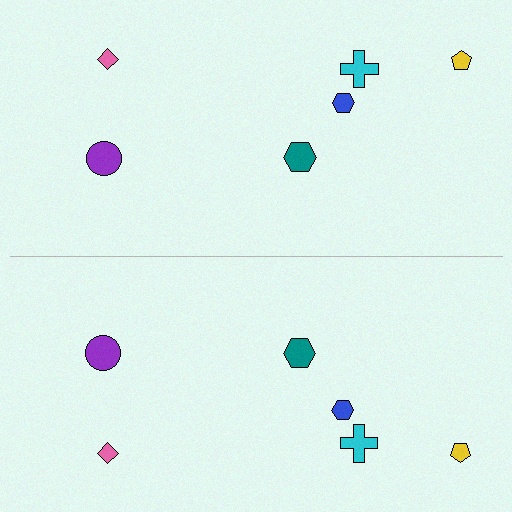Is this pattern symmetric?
Yes, this pattern has bilateral (reflection) symmetry.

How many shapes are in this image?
There are 12 shapes in this image.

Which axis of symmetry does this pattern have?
The pattern has a horizontal axis of symmetry running through the center of the image.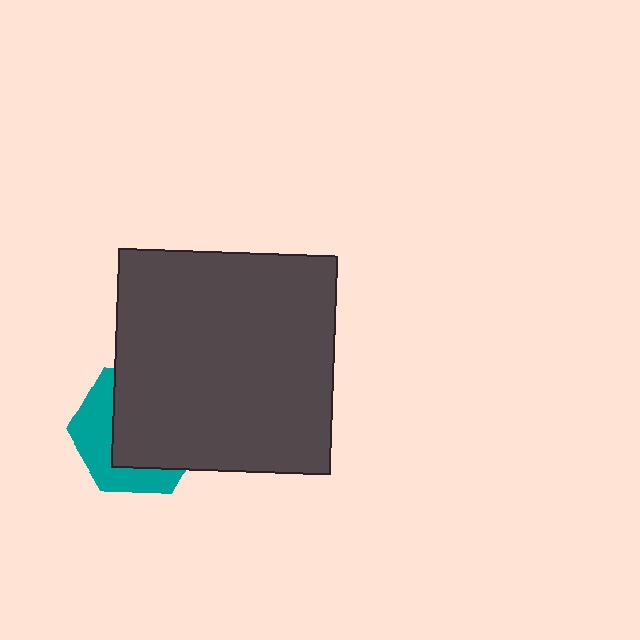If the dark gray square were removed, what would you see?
You would see the complete teal hexagon.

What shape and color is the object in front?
The object in front is a dark gray square.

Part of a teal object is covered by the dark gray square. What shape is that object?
It is a hexagon.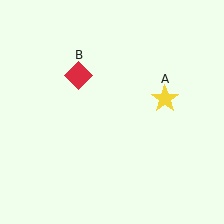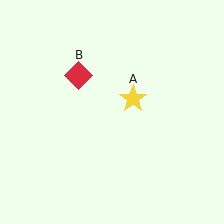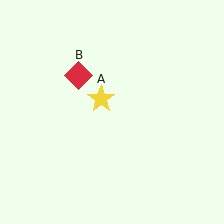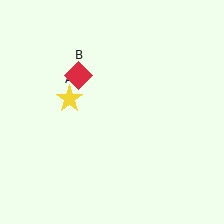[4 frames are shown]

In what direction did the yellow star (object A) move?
The yellow star (object A) moved left.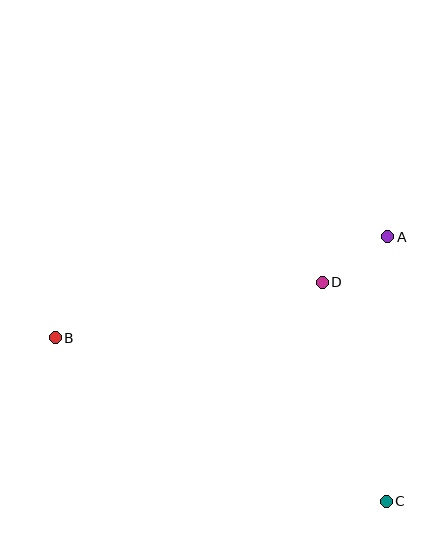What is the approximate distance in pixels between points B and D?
The distance between B and D is approximately 273 pixels.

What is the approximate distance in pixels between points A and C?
The distance between A and C is approximately 264 pixels.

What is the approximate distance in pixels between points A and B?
The distance between A and B is approximately 347 pixels.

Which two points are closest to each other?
Points A and D are closest to each other.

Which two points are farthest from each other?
Points B and C are farthest from each other.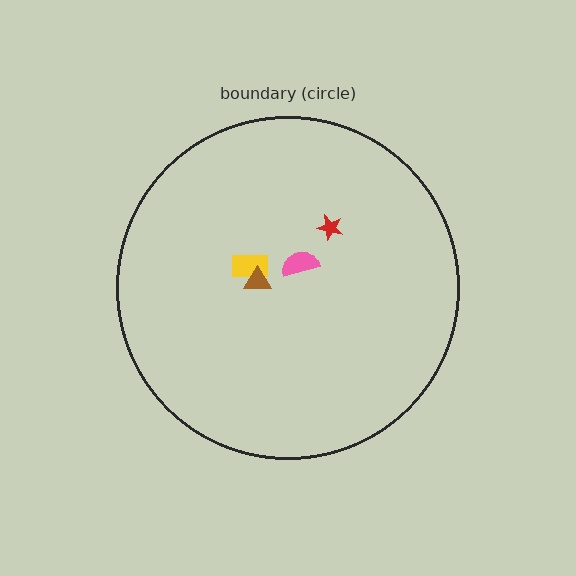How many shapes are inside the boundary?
4 inside, 0 outside.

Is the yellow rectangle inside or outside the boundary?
Inside.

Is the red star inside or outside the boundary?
Inside.